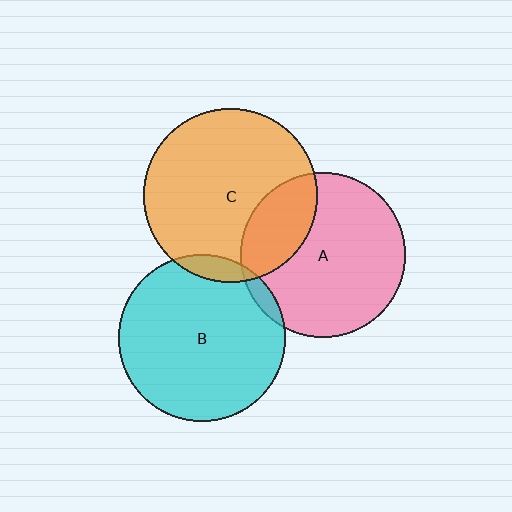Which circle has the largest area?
Circle C (orange).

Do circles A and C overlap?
Yes.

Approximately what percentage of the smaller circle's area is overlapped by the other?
Approximately 25%.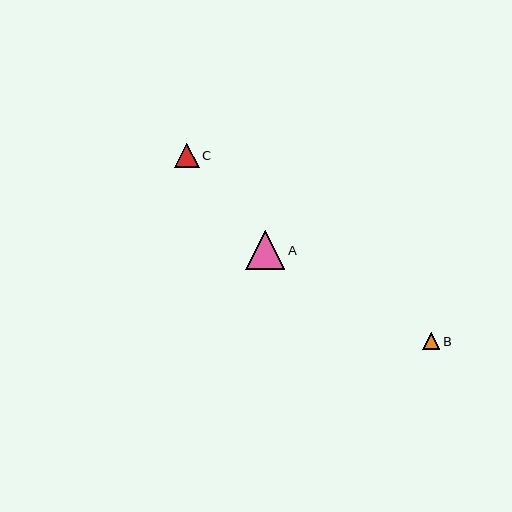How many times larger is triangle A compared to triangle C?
Triangle A is approximately 1.6 times the size of triangle C.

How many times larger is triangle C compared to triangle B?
Triangle C is approximately 1.4 times the size of triangle B.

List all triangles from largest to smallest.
From largest to smallest: A, C, B.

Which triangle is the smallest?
Triangle B is the smallest with a size of approximately 17 pixels.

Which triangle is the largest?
Triangle A is the largest with a size of approximately 39 pixels.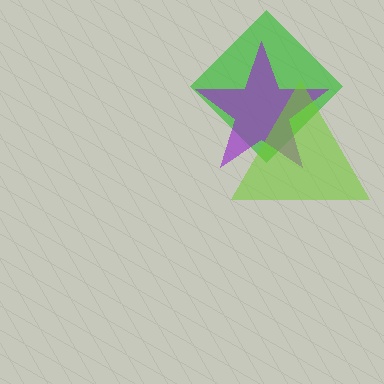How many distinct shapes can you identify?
There are 3 distinct shapes: a green diamond, a purple star, a lime triangle.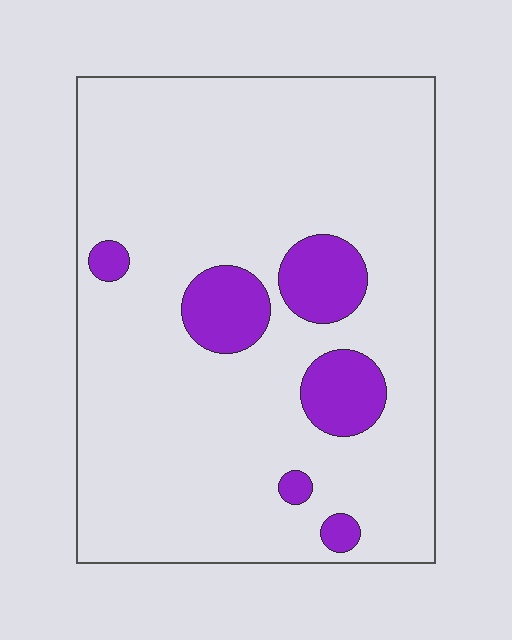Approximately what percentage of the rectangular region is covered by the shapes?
Approximately 15%.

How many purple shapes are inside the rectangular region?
6.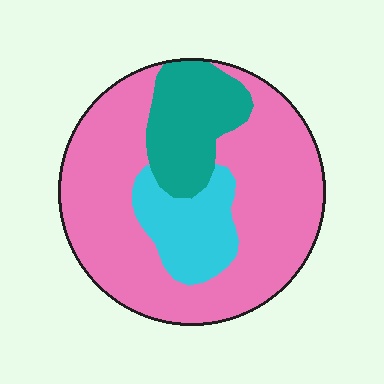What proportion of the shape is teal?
Teal covers 18% of the shape.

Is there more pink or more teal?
Pink.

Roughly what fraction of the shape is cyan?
Cyan covers 15% of the shape.